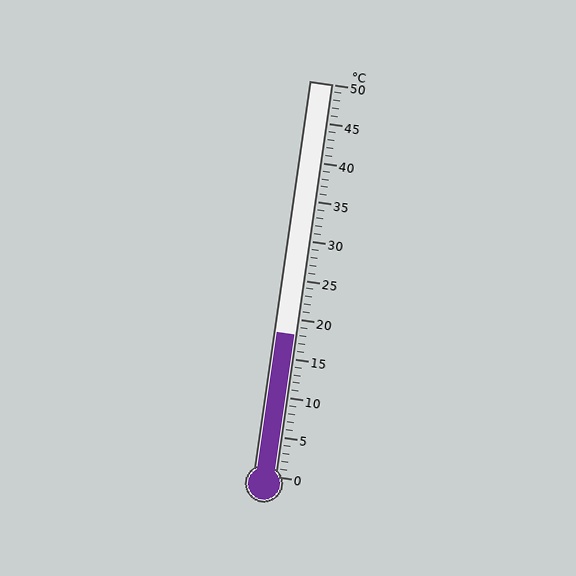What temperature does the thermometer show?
The thermometer shows approximately 18°C.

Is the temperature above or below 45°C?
The temperature is below 45°C.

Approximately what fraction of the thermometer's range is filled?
The thermometer is filled to approximately 35% of its range.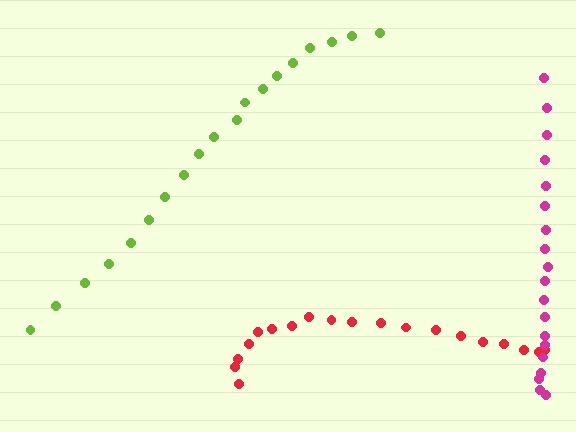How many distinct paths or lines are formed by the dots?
There are 3 distinct paths.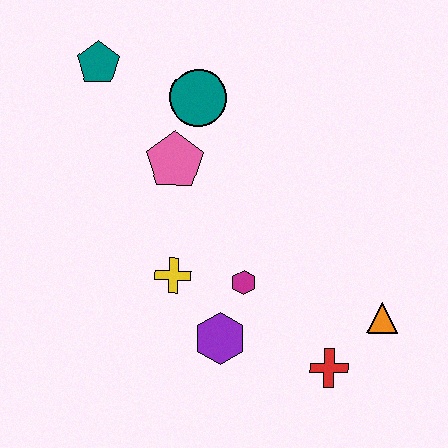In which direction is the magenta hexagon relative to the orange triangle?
The magenta hexagon is to the left of the orange triangle.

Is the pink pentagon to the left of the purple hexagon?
Yes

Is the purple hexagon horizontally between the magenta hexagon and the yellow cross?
Yes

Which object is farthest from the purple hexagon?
The teal pentagon is farthest from the purple hexagon.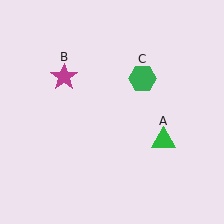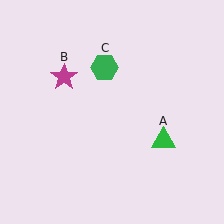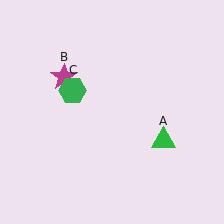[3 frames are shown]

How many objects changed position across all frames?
1 object changed position: green hexagon (object C).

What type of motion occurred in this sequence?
The green hexagon (object C) rotated counterclockwise around the center of the scene.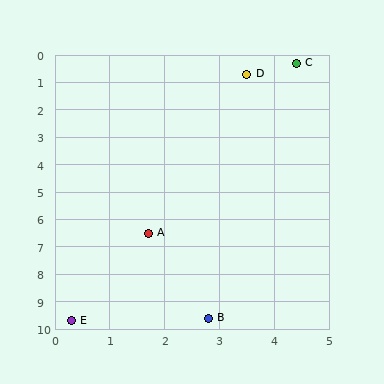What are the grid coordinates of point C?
Point C is at approximately (4.4, 0.3).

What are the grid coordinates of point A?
Point A is at approximately (1.7, 6.5).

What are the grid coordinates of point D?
Point D is at approximately (3.5, 0.7).